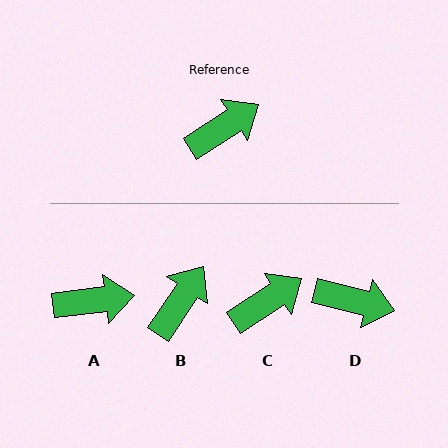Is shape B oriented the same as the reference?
No, it is off by about 23 degrees.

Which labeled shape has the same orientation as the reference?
C.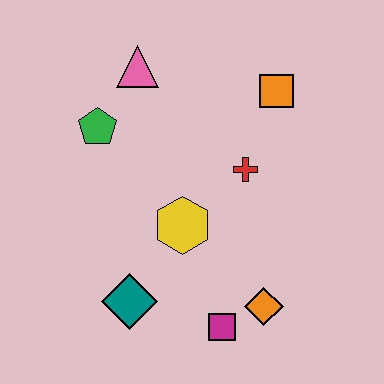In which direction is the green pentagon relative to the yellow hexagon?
The green pentagon is above the yellow hexagon.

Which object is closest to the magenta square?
The orange diamond is closest to the magenta square.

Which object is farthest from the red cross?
The teal diamond is farthest from the red cross.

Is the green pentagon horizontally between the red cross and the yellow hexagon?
No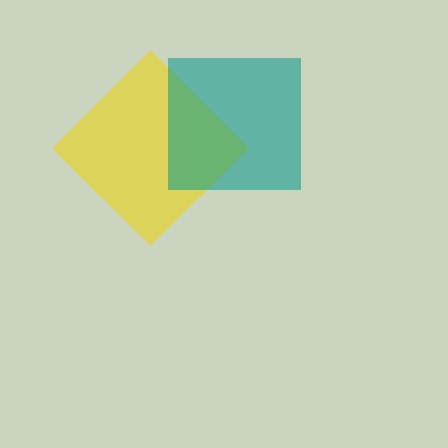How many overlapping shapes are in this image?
There are 2 overlapping shapes in the image.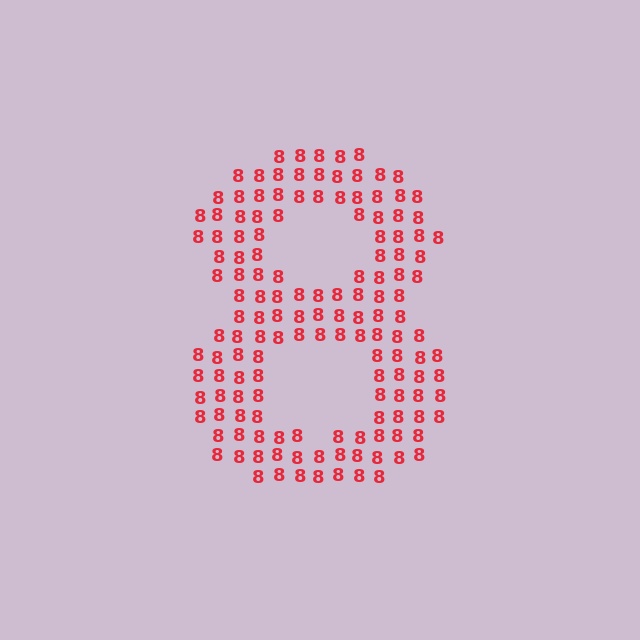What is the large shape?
The large shape is the digit 8.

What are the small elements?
The small elements are digit 8's.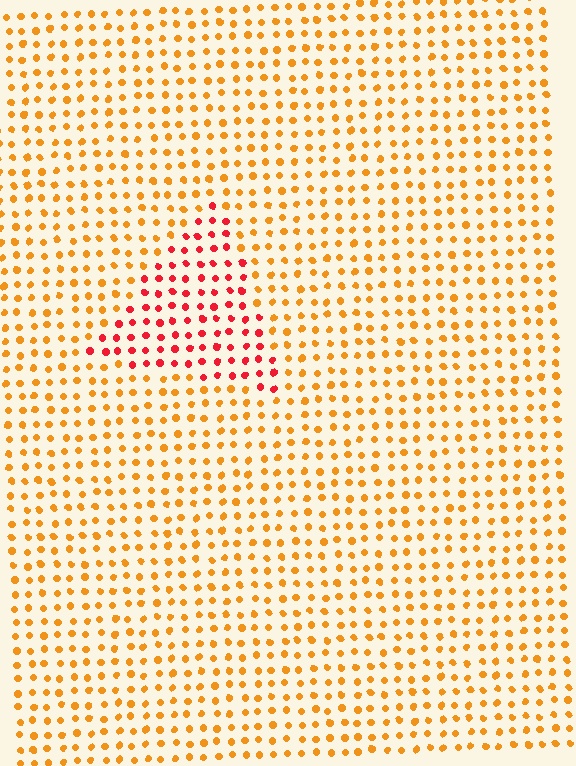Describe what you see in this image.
The image is filled with small orange elements in a uniform arrangement. A triangle-shaped region is visible where the elements are tinted to a slightly different hue, forming a subtle color boundary.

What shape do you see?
I see a triangle.